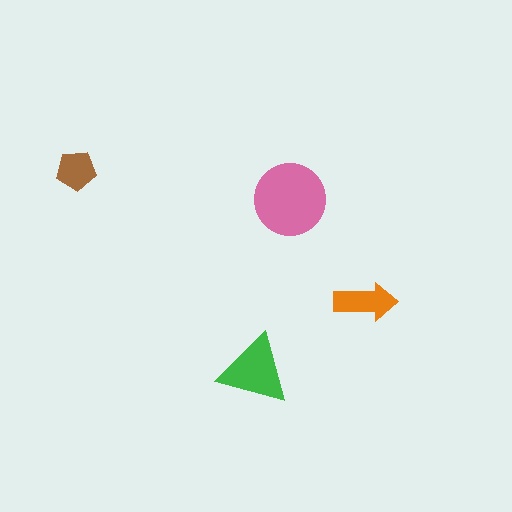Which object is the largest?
The pink circle.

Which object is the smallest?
The brown pentagon.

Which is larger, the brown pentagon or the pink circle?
The pink circle.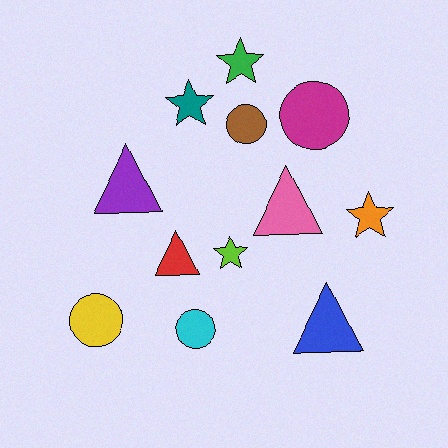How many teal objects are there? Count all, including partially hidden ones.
There is 1 teal object.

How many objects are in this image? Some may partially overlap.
There are 12 objects.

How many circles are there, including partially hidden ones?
There are 4 circles.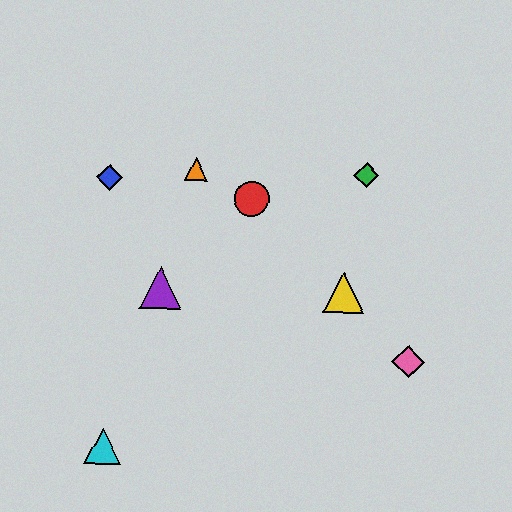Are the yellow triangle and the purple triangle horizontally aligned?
Yes, both are at y≈293.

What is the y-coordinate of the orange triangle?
The orange triangle is at y≈169.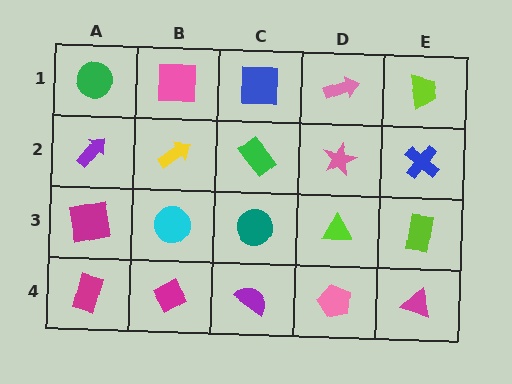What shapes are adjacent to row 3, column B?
A yellow arrow (row 2, column B), a magenta diamond (row 4, column B), a magenta square (row 3, column A), a teal circle (row 3, column C).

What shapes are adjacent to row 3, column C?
A green rectangle (row 2, column C), a purple semicircle (row 4, column C), a cyan circle (row 3, column B), a lime triangle (row 3, column D).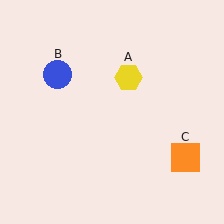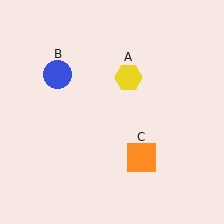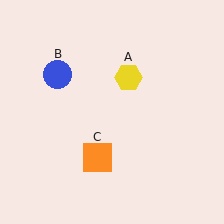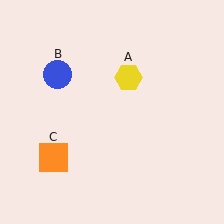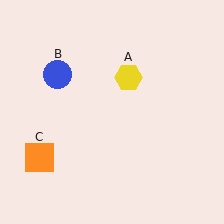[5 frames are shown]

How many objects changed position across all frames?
1 object changed position: orange square (object C).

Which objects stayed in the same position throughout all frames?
Yellow hexagon (object A) and blue circle (object B) remained stationary.